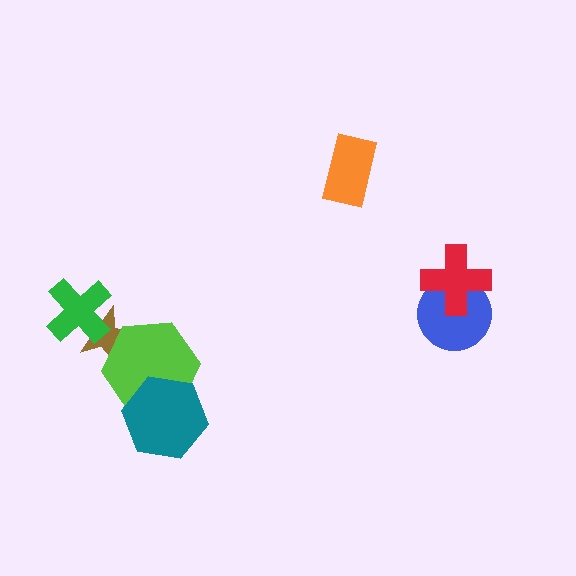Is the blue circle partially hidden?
Yes, it is partially covered by another shape.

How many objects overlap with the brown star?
2 objects overlap with the brown star.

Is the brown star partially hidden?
Yes, it is partially covered by another shape.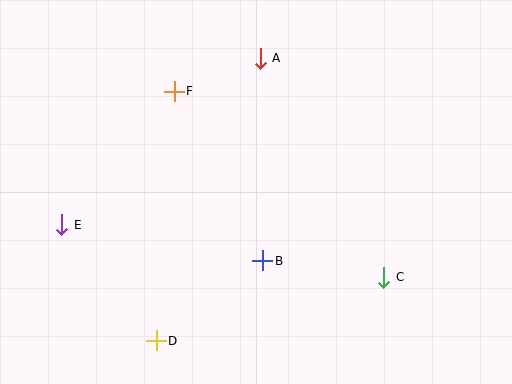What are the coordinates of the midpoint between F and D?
The midpoint between F and D is at (165, 216).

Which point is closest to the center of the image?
Point B at (263, 261) is closest to the center.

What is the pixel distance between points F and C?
The distance between F and C is 280 pixels.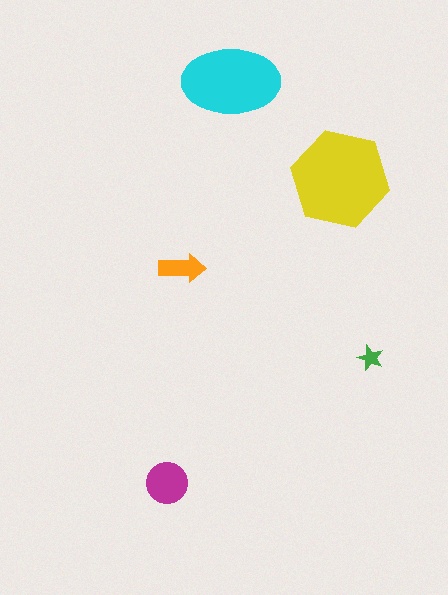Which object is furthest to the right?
The green star is rightmost.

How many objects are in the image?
There are 5 objects in the image.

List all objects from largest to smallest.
The yellow hexagon, the cyan ellipse, the magenta circle, the orange arrow, the green star.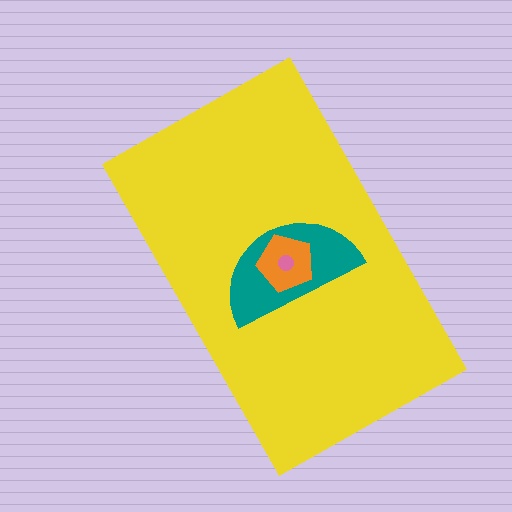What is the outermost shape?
The yellow rectangle.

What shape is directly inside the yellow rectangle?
The teal semicircle.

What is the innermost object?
The pink circle.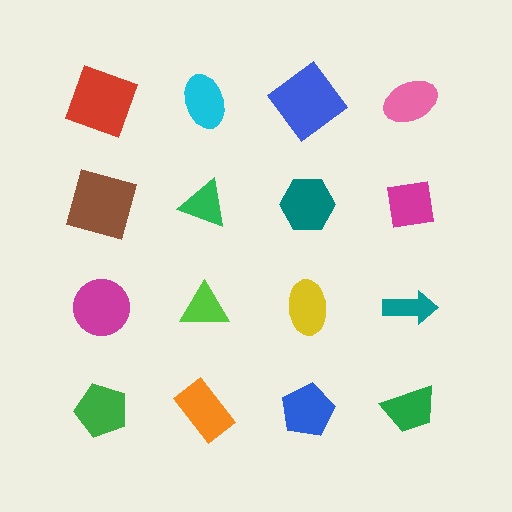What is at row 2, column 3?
A teal hexagon.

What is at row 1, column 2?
A cyan ellipse.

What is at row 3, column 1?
A magenta circle.